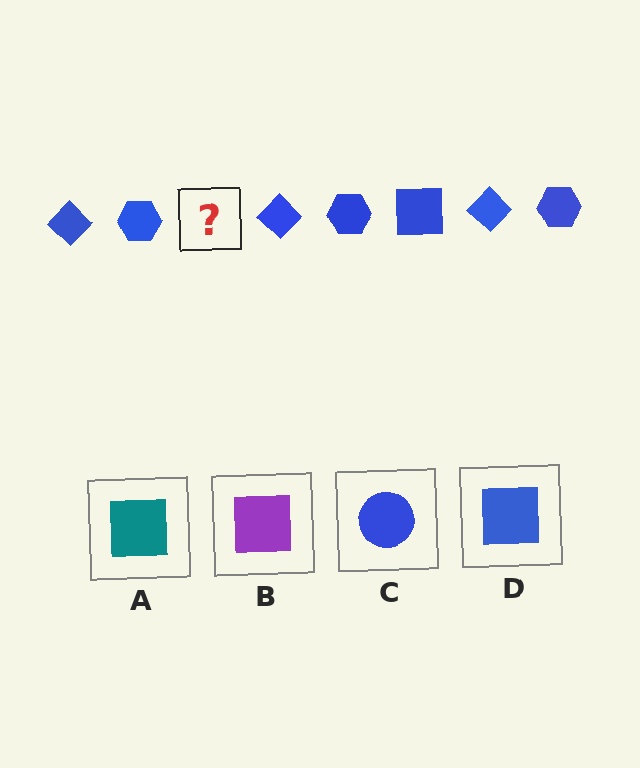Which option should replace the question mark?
Option D.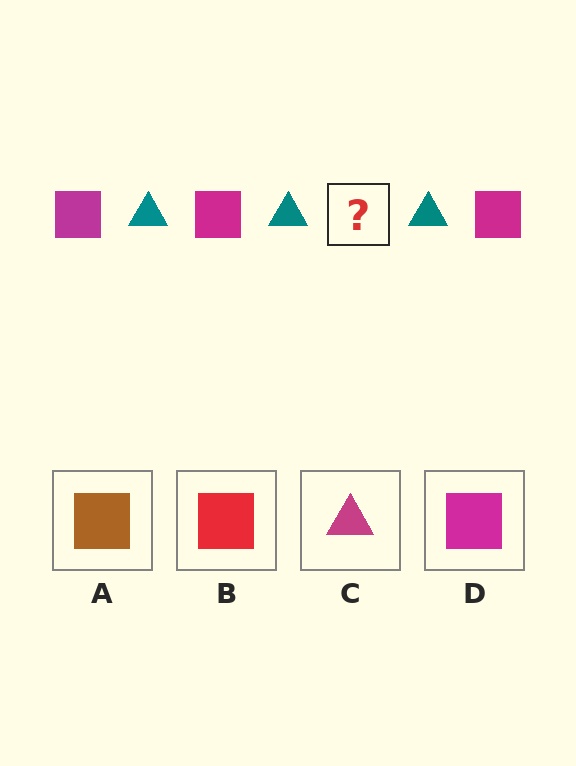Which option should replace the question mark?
Option D.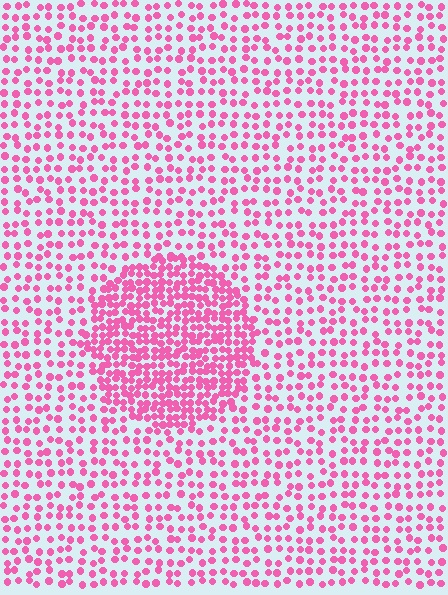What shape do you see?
I see a circle.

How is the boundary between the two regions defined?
The boundary is defined by a change in element density (approximately 2.1x ratio). All elements are the same color, size, and shape.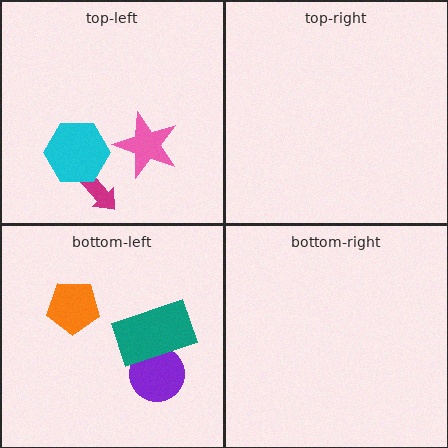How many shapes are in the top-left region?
3.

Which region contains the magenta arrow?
The top-left region.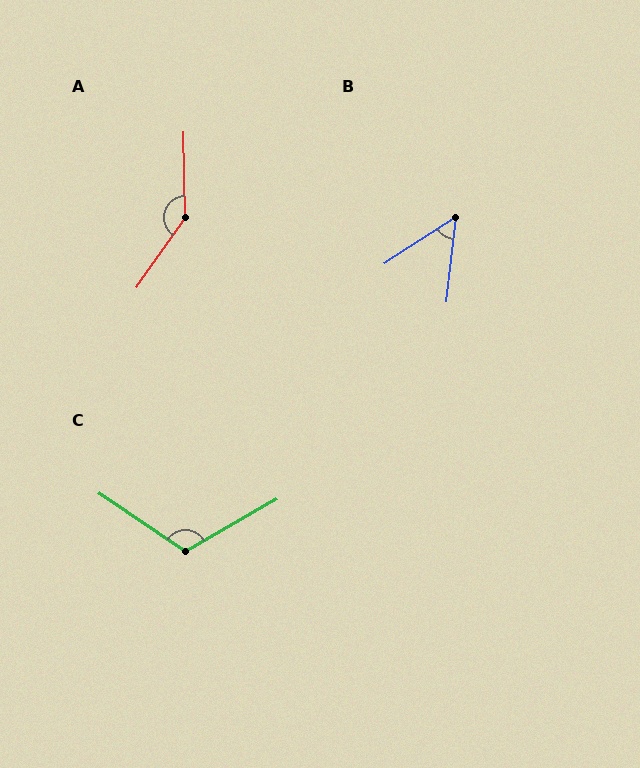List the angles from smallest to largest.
B (50°), C (116°), A (144°).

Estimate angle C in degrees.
Approximately 116 degrees.